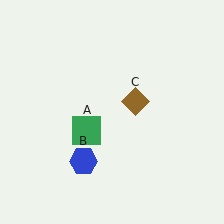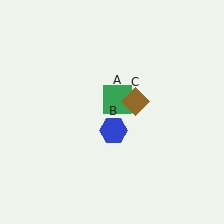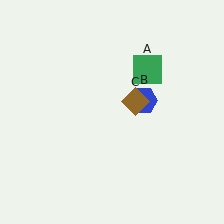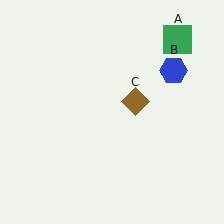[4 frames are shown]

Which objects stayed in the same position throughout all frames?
Brown diamond (object C) remained stationary.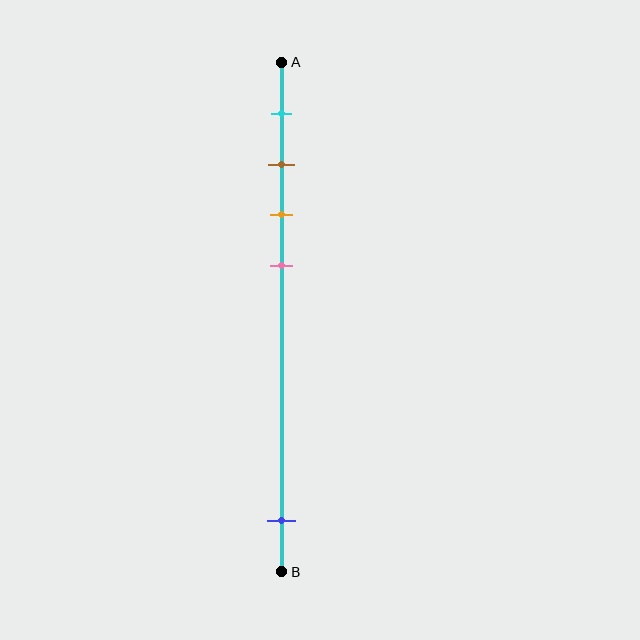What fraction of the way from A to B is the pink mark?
The pink mark is approximately 40% (0.4) of the way from A to B.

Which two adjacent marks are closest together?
The brown and orange marks are the closest adjacent pair.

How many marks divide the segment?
There are 5 marks dividing the segment.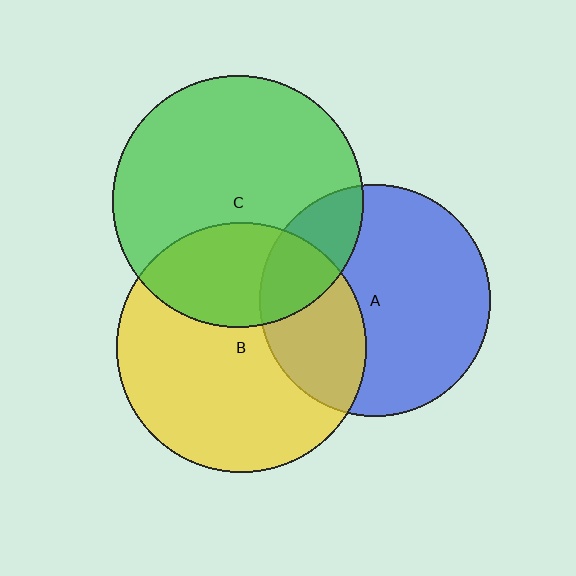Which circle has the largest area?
Circle C (green).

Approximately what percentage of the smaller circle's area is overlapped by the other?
Approximately 20%.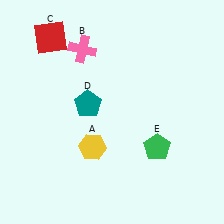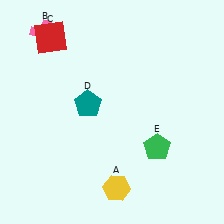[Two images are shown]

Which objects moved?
The objects that moved are: the yellow hexagon (A), the pink cross (B).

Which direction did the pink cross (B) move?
The pink cross (B) moved left.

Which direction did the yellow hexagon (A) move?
The yellow hexagon (A) moved down.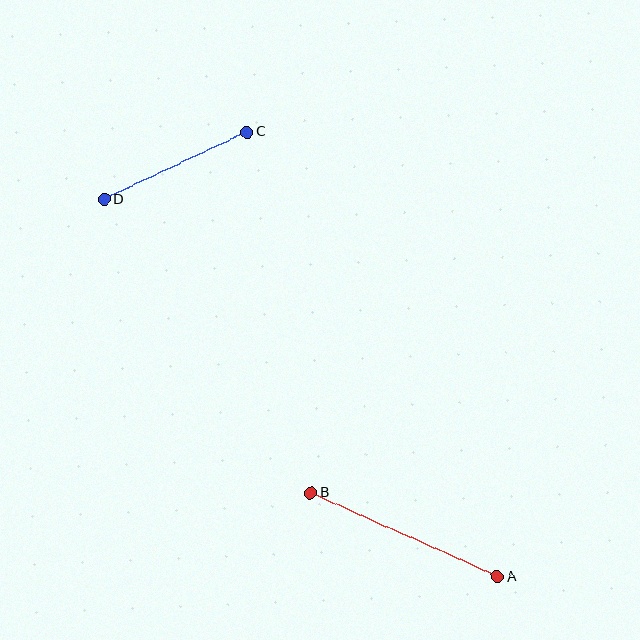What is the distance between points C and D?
The distance is approximately 158 pixels.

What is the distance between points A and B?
The distance is approximately 204 pixels.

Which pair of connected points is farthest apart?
Points A and B are farthest apart.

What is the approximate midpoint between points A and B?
The midpoint is at approximately (404, 535) pixels.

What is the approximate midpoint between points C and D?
The midpoint is at approximately (176, 166) pixels.